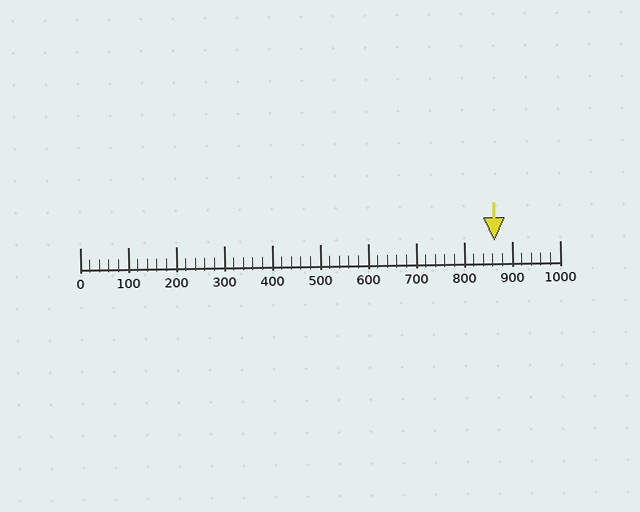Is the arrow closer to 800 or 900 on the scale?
The arrow is closer to 900.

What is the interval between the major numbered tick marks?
The major tick marks are spaced 100 units apart.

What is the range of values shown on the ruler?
The ruler shows values from 0 to 1000.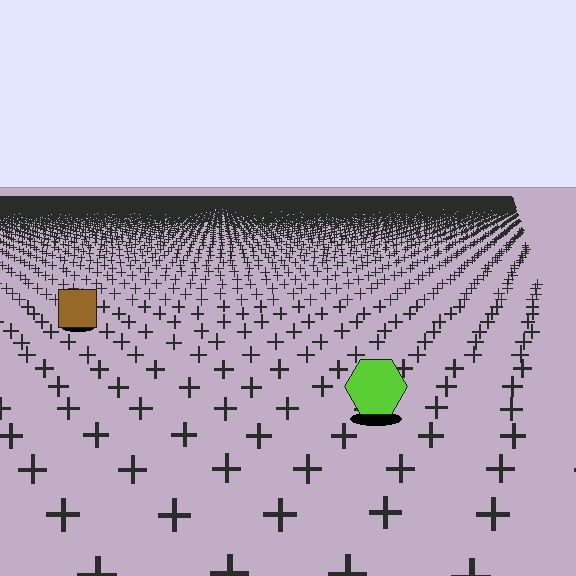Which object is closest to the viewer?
The lime hexagon is closest. The texture marks near it are larger and more spread out.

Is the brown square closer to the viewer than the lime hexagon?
No. The lime hexagon is closer — you can tell from the texture gradient: the ground texture is coarser near it.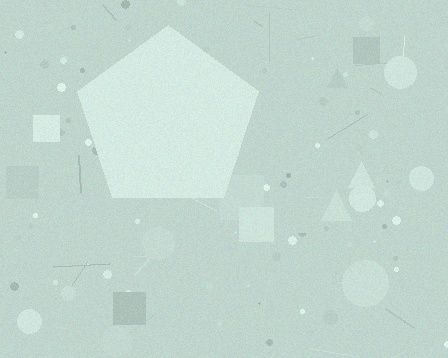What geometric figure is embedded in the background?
A pentagon is embedded in the background.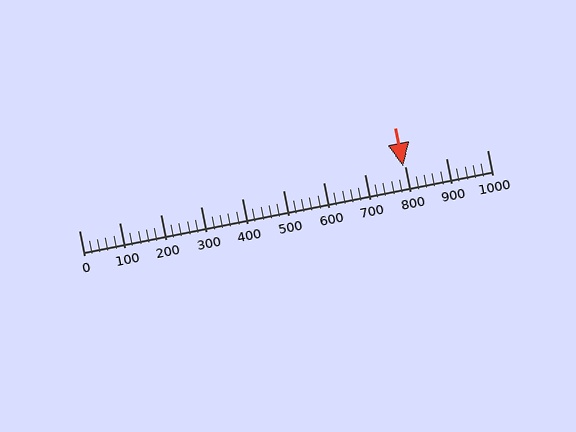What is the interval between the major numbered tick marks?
The major tick marks are spaced 100 units apart.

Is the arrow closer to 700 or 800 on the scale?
The arrow is closer to 800.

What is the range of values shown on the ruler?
The ruler shows values from 0 to 1000.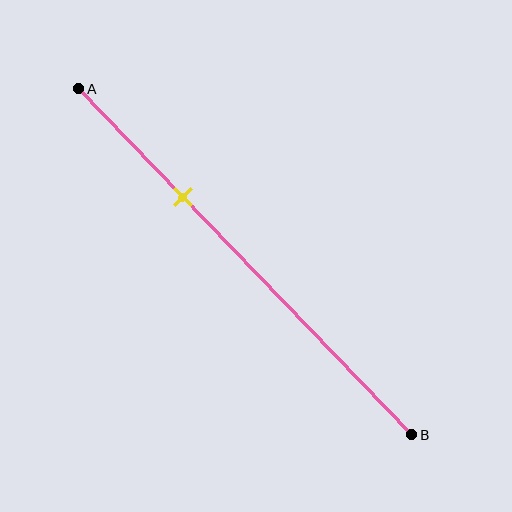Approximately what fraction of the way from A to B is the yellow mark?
The yellow mark is approximately 30% of the way from A to B.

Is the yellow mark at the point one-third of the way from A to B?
Yes, the mark is approximately at the one-third point.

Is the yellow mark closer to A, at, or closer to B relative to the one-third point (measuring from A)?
The yellow mark is approximately at the one-third point of segment AB.